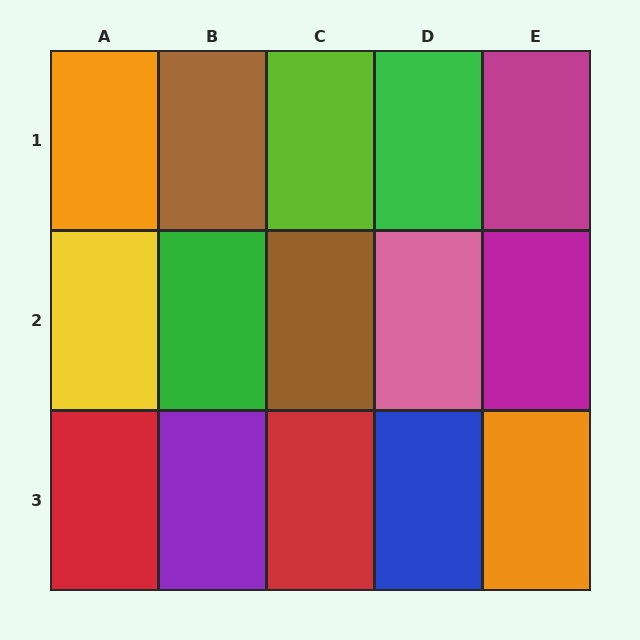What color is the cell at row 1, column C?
Lime.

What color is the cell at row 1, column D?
Green.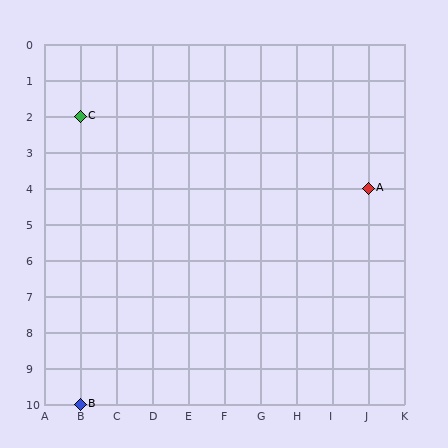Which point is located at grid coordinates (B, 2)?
Point C is at (B, 2).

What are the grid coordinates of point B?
Point B is at grid coordinates (B, 10).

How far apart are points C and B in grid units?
Points C and B are 8 rows apart.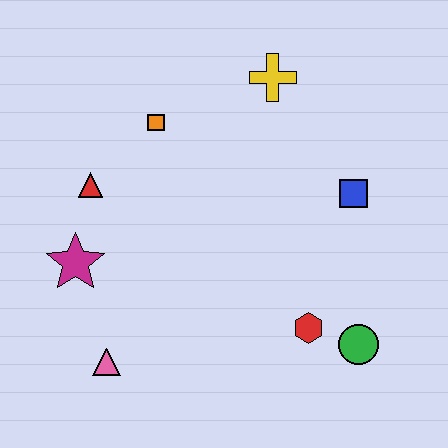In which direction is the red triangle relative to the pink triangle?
The red triangle is above the pink triangle.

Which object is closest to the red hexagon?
The green circle is closest to the red hexagon.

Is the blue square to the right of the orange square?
Yes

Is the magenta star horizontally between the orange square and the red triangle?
No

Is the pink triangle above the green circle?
No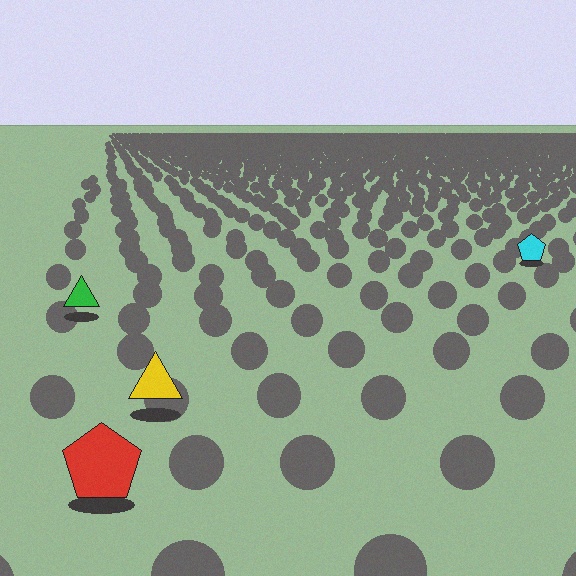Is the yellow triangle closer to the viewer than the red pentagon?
No. The red pentagon is closer — you can tell from the texture gradient: the ground texture is coarser near it.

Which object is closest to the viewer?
The red pentagon is closest. The texture marks near it are larger and more spread out.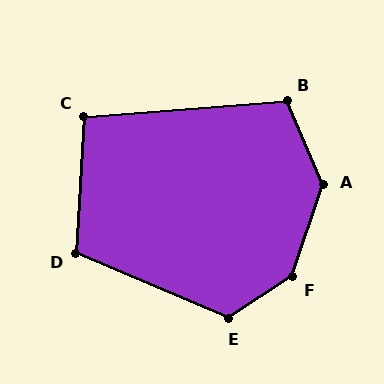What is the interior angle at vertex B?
Approximately 109 degrees (obtuse).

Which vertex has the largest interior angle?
F, at approximately 141 degrees.